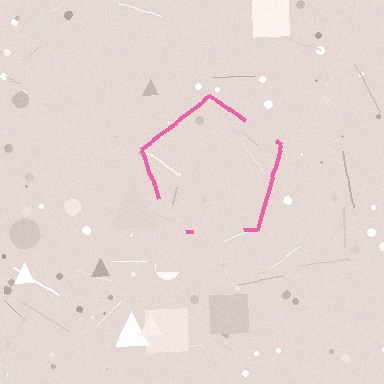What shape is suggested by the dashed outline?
The dashed outline suggests a pentagon.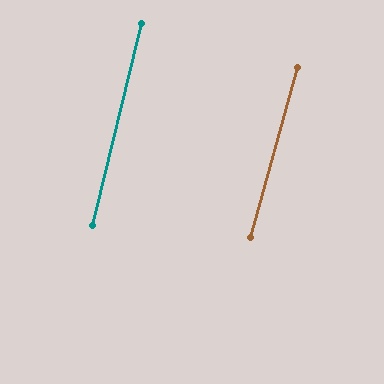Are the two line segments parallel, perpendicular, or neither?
Parallel — their directions differ by only 1.8°.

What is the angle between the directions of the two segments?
Approximately 2 degrees.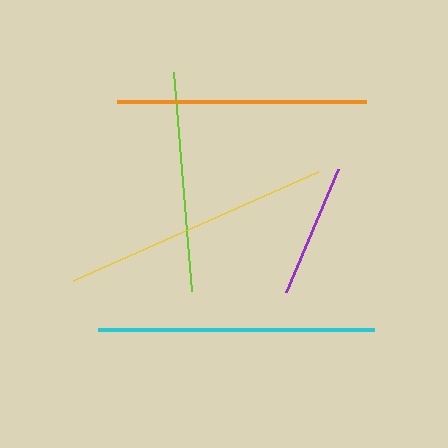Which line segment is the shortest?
The purple line is the shortest at approximately 134 pixels.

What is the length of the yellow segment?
The yellow segment is approximately 268 pixels long.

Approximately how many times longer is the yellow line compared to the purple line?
The yellow line is approximately 2.0 times the length of the purple line.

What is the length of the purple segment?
The purple segment is approximately 134 pixels long.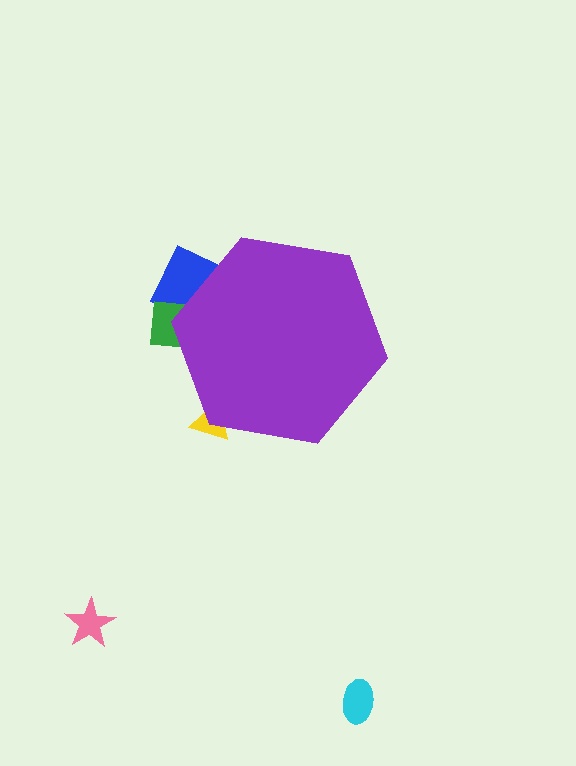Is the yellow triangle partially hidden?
Yes, the yellow triangle is partially hidden behind the purple hexagon.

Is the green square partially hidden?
Yes, the green square is partially hidden behind the purple hexagon.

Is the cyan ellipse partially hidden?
No, the cyan ellipse is fully visible.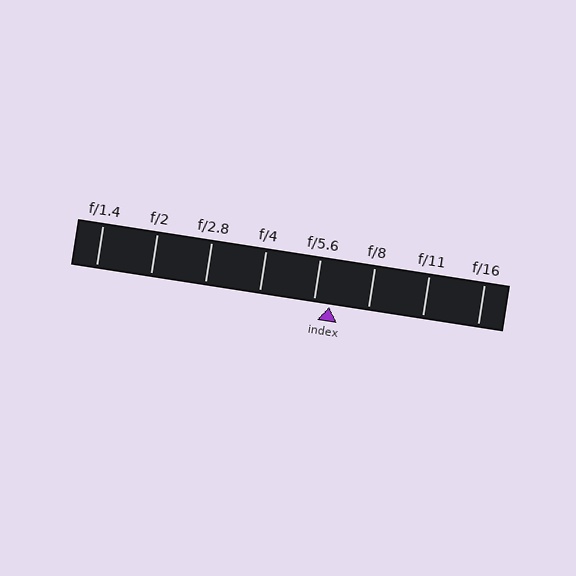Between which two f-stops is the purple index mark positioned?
The index mark is between f/5.6 and f/8.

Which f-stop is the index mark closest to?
The index mark is closest to f/5.6.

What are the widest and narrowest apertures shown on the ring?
The widest aperture shown is f/1.4 and the narrowest is f/16.